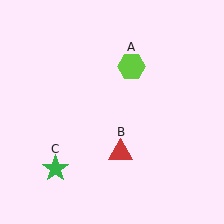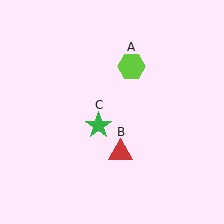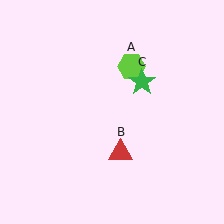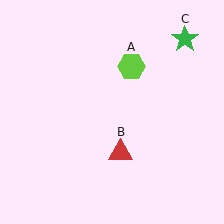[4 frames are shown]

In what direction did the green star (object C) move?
The green star (object C) moved up and to the right.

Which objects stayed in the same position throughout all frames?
Lime hexagon (object A) and red triangle (object B) remained stationary.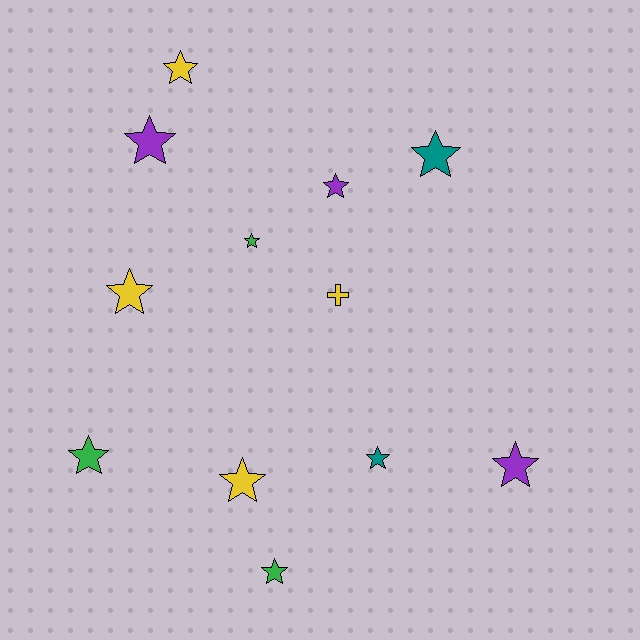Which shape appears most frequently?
Star, with 11 objects.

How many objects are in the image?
There are 12 objects.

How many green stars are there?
There are 3 green stars.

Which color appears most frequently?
Yellow, with 4 objects.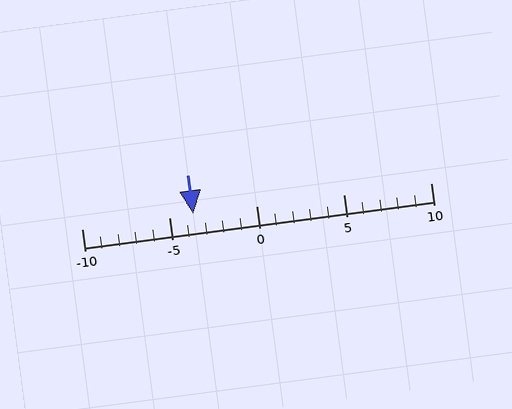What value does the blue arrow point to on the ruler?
The blue arrow points to approximately -4.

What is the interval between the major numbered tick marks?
The major tick marks are spaced 5 units apart.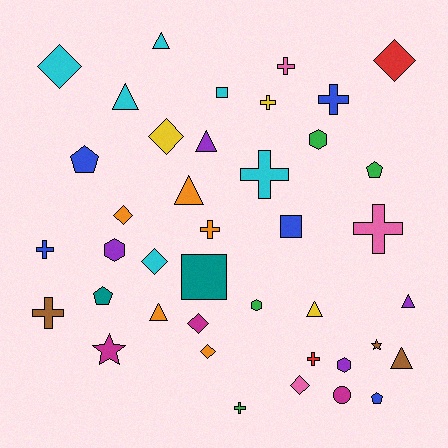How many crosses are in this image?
There are 10 crosses.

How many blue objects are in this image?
There are 5 blue objects.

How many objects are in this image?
There are 40 objects.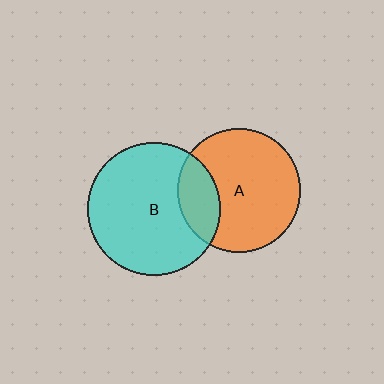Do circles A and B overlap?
Yes.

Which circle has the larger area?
Circle B (cyan).